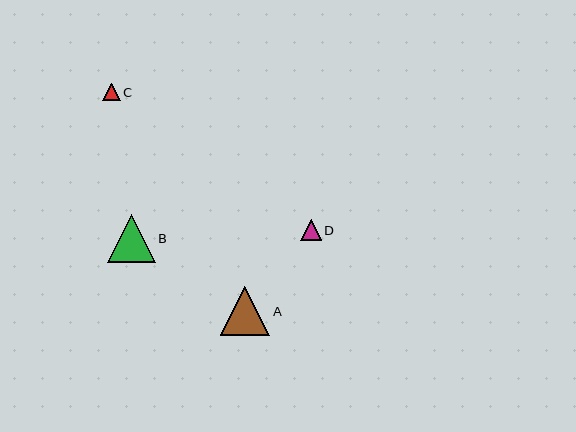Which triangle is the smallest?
Triangle C is the smallest with a size of approximately 18 pixels.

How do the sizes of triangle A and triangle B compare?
Triangle A and triangle B are approximately the same size.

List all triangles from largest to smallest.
From largest to smallest: A, B, D, C.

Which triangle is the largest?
Triangle A is the largest with a size of approximately 49 pixels.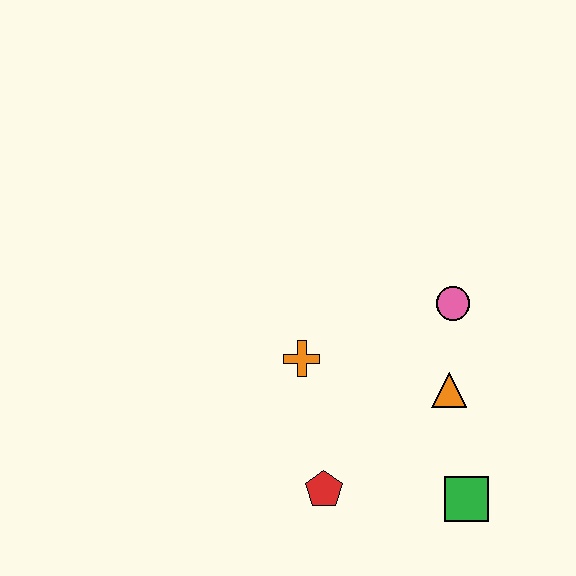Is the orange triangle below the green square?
No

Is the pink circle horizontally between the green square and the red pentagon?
Yes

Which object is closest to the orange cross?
The red pentagon is closest to the orange cross.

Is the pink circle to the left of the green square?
Yes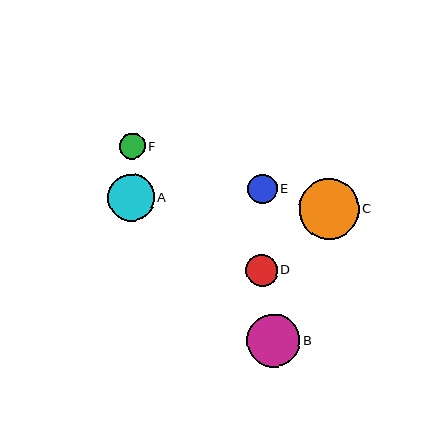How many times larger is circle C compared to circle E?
Circle C is approximately 2.0 times the size of circle E.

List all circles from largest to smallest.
From largest to smallest: C, B, A, D, E, F.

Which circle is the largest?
Circle C is the largest with a size of approximately 60 pixels.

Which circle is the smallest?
Circle F is the smallest with a size of approximately 25 pixels.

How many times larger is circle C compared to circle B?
Circle C is approximately 1.1 times the size of circle B.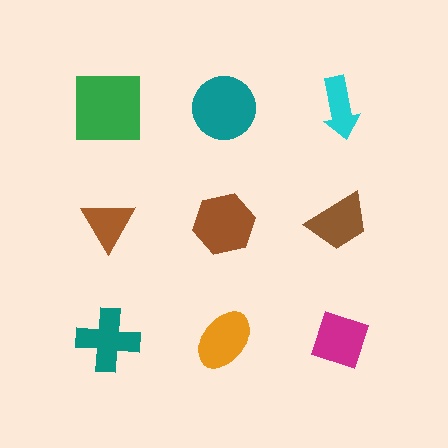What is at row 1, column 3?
A cyan arrow.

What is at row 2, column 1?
A brown triangle.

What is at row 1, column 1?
A green square.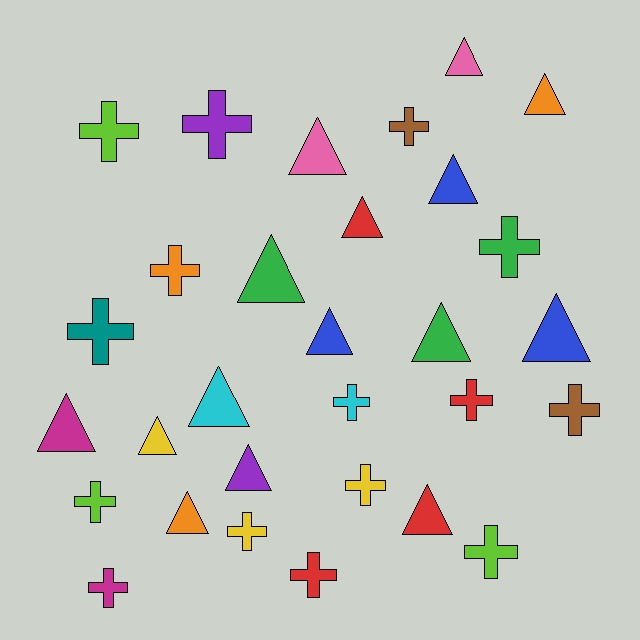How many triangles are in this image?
There are 15 triangles.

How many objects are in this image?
There are 30 objects.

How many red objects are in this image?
There are 4 red objects.